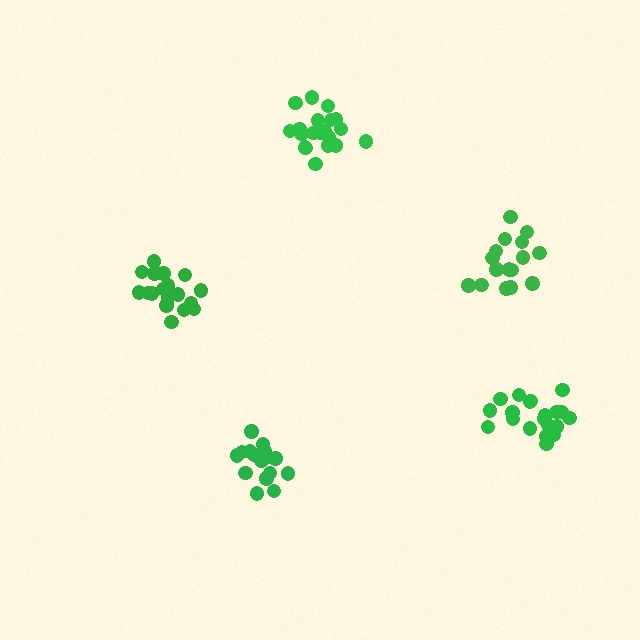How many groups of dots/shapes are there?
There are 5 groups.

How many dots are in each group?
Group 1: 16 dots, Group 2: 20 dots, Group 3: 20 dots, Group 4: 19 dots, Group 5: 16 dots (91 total).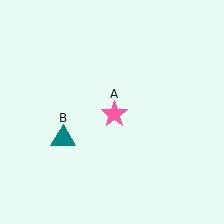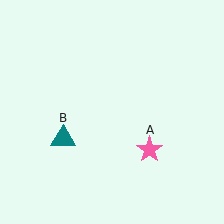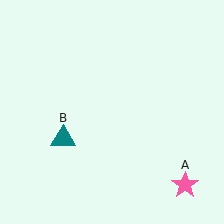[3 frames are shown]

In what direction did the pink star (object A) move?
The pink star (object A) moved down and to the right.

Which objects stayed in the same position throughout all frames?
Teal triangle (object B) remained stationary.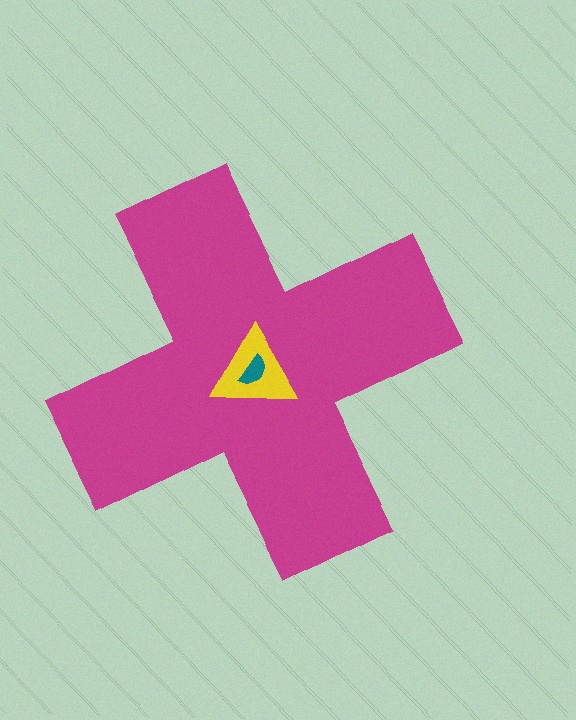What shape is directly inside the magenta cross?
The yellow triangle.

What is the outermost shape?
The magenta cross.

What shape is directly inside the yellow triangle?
The teal semicircle.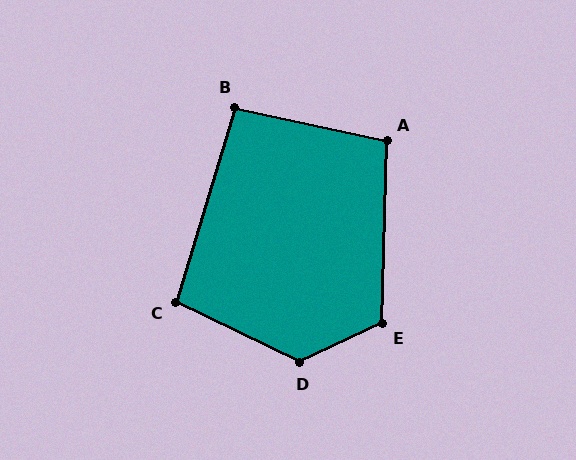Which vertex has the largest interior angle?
D, at approximately 129 degrees.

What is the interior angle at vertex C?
Approximately 99 degrees (obtuse).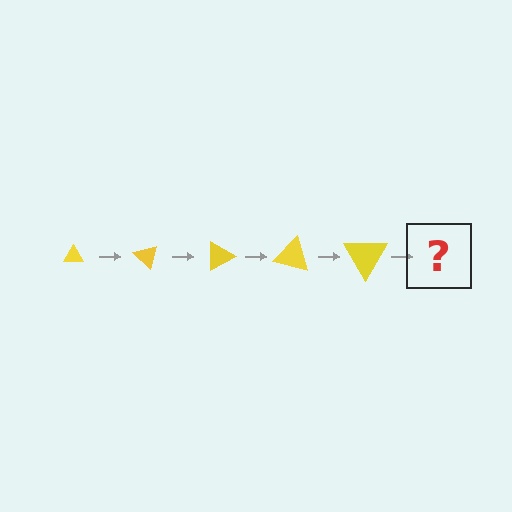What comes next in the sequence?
The next element should be a triangle, larger than the previous one and rotated 225 degrees from the start.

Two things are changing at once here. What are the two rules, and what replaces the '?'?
The two rules are that the triangle grows larger each step and it rotates 45 degrees each step. The '?' should be a triangle, larger than the previous one and rotated 225 degrees from the start.